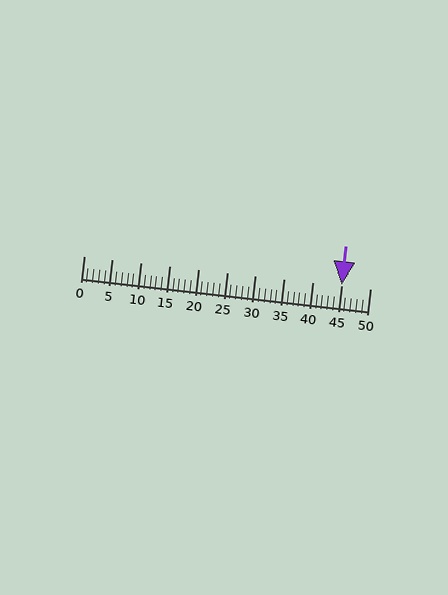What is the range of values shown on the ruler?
The ruler shows values from 0 to 50.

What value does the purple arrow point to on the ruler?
The purple arrow points to approximately 45.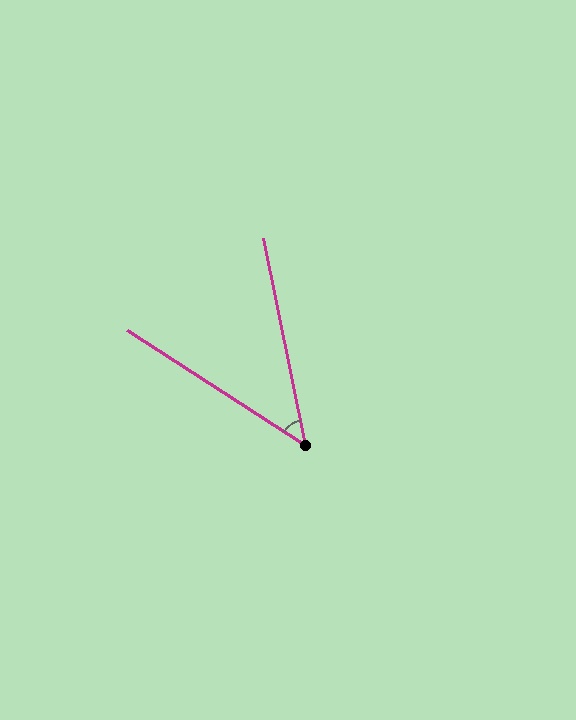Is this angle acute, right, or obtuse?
It is acute.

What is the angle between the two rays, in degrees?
Approximately 46 degrees.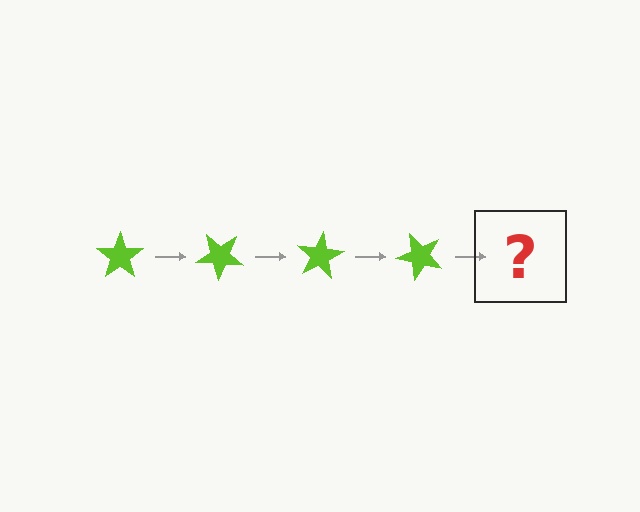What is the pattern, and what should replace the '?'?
The pattern is that the star rotates 40 degrees each step. The '?' should be a lime star rotated 160 degrees.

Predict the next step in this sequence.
The next step is a lime star rotated 160 degrees.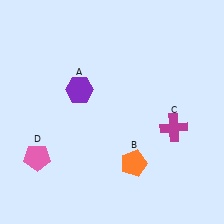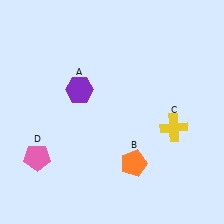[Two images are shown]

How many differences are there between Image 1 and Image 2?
There is 1 difference between the two images.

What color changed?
The cross (C) changed from magenta in Image 1 to yellow in Image 2.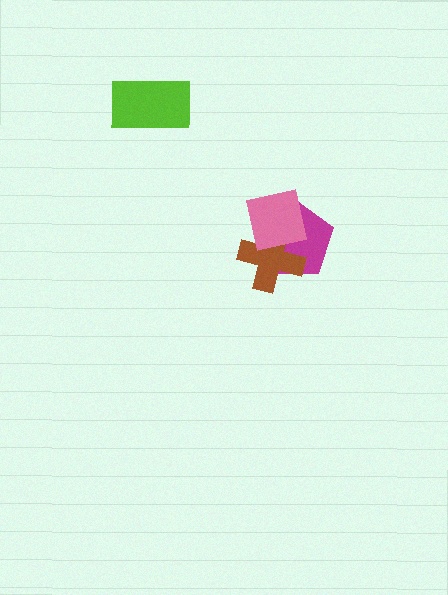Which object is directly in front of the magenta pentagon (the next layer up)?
The brown cross is directly in front of the magenta pentagon.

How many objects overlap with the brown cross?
2 objects overlap with the brown cross.